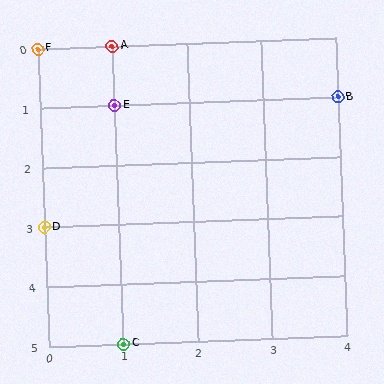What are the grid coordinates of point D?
Point D is at grid coordinates (0, 3).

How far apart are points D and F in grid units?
Points D and F are 3 rows apart.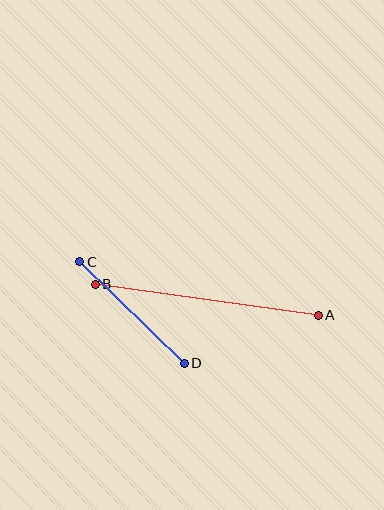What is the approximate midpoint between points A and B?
The midpoint is at approximately (207, 300) pixels.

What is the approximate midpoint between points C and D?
The midpoint is at approximately (132, 312) pixels.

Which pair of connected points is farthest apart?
Points A and B are farthest apart.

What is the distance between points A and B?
The distance is approximately 225 pixels.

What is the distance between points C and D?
The distance is approximately 145 pixels.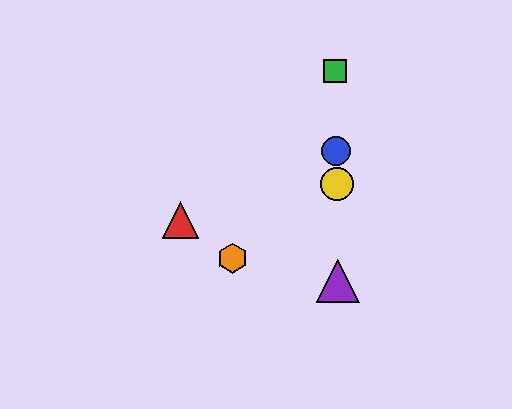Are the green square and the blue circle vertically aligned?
Yes, both are at x≈335.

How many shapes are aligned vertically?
4 shapes (the blue circle, the green square, the yellow circle, the purple triangle) are aligned vertically.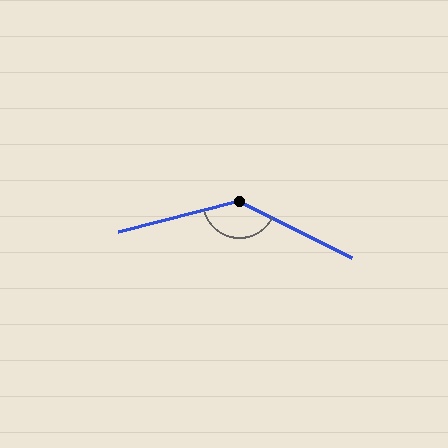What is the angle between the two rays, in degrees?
Approximately 139 degrees.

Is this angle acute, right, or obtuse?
It is obtuse.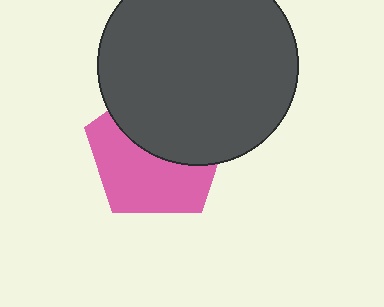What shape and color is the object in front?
The object in front is a dark gray circle.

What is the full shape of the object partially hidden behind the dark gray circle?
The partially hidden object is a pink pentagon.